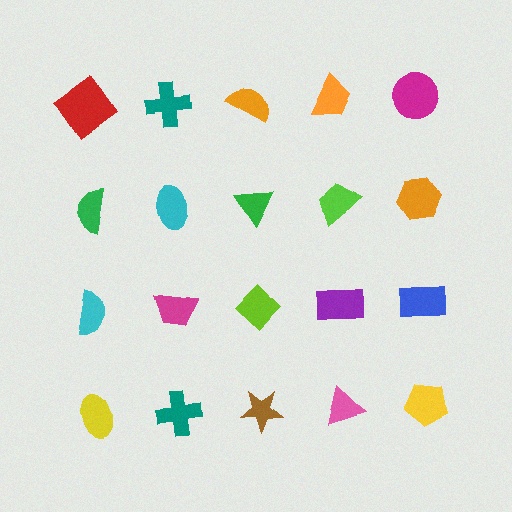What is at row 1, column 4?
An orange trapezoid.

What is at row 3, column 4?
A purple rectangle.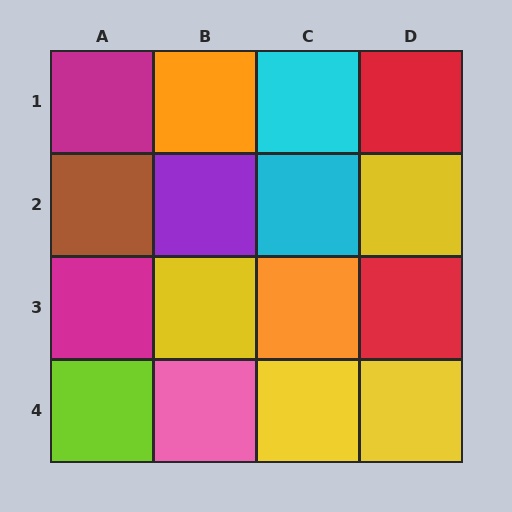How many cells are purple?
1 cell is purple.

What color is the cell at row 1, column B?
Orange.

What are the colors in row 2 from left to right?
Brown, purple, cyan, yellow.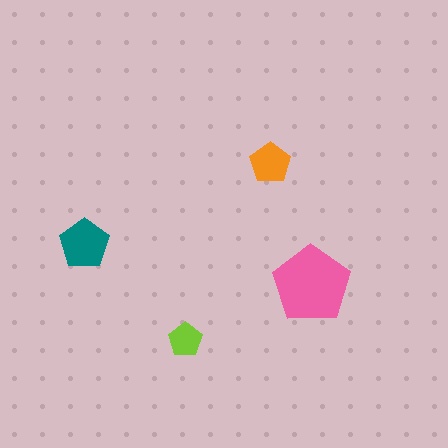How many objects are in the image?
There are 4 objects in the image.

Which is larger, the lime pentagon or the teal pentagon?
The teal one.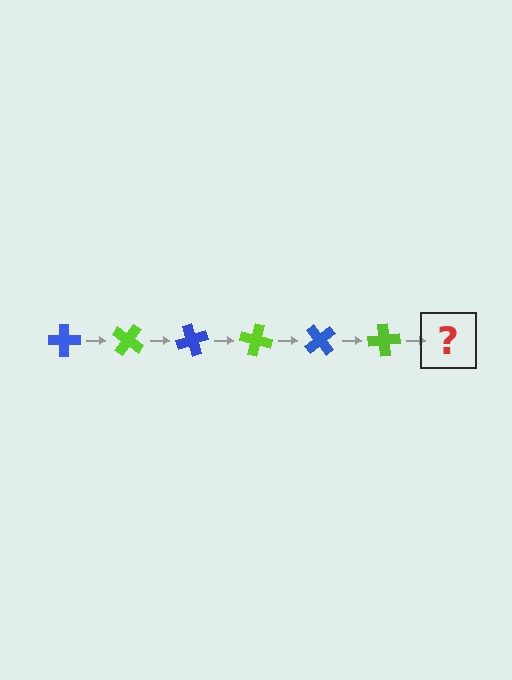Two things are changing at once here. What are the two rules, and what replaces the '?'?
The two rules are that it rotates 35 degrees each step and the color cycles through blue and lime. The '?' should be a blue cross, rotated 210 degrees from the start.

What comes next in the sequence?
The next element should be a blue cross, rotated 210 degrees from the start.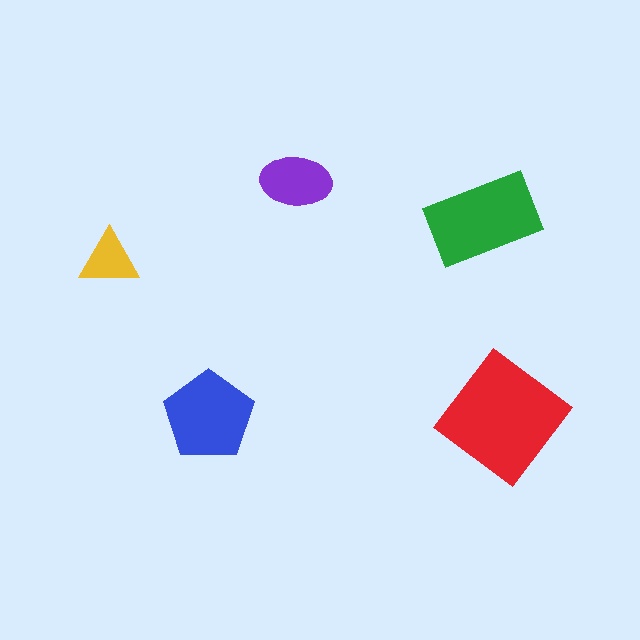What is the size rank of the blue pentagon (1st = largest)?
3rd.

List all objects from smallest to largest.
The yellow triangle, the purple ellipse, the blue pentagon, the green rectangle, the red diamond.